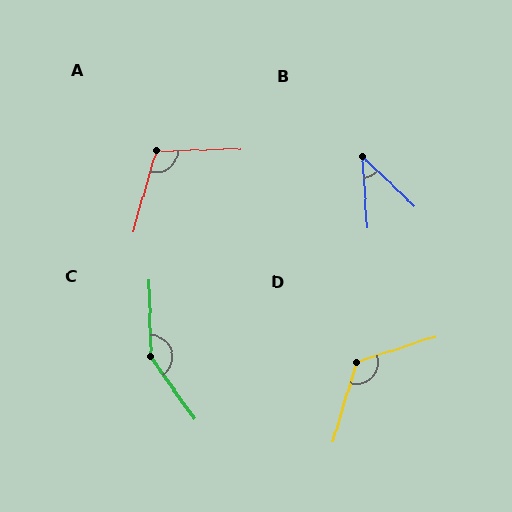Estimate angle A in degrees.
Approximately 108 degrees.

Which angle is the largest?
C, at approximately 147 degrees.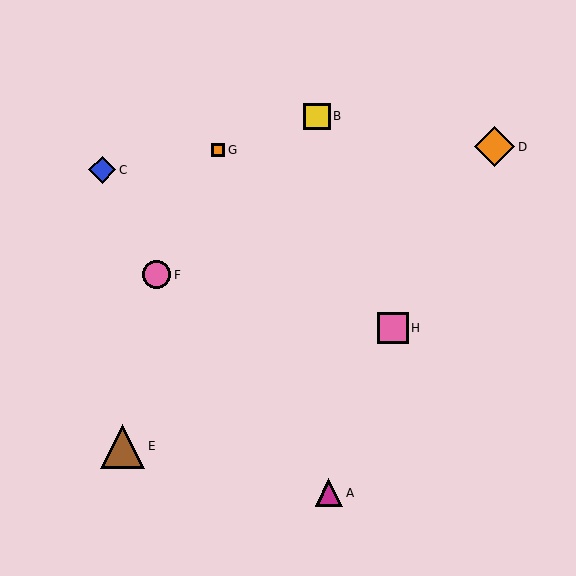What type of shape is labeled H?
Shape H is a pink square.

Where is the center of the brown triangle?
The center of the brown triangle is at (122, 446).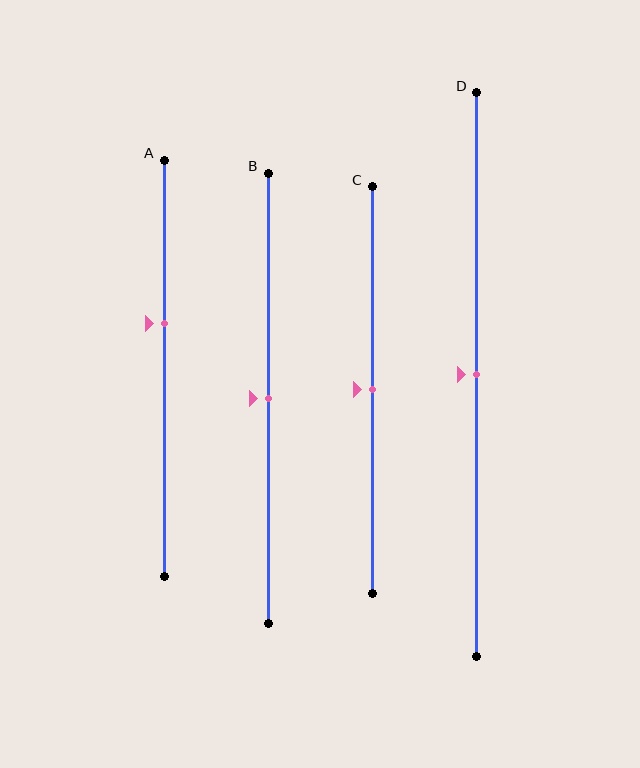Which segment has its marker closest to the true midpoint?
Segment B has its marker closest to the true midpoint.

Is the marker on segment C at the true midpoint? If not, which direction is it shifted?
Yes, the marker on segment C is at the true midpoint.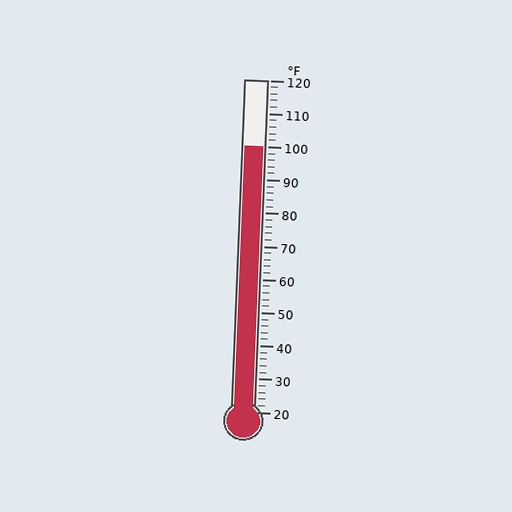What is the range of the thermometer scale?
The thermometer scale ranges from 20°F to 120°F.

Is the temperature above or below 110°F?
The temperature is below 110°F.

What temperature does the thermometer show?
The thermometer shows approximately 100°F.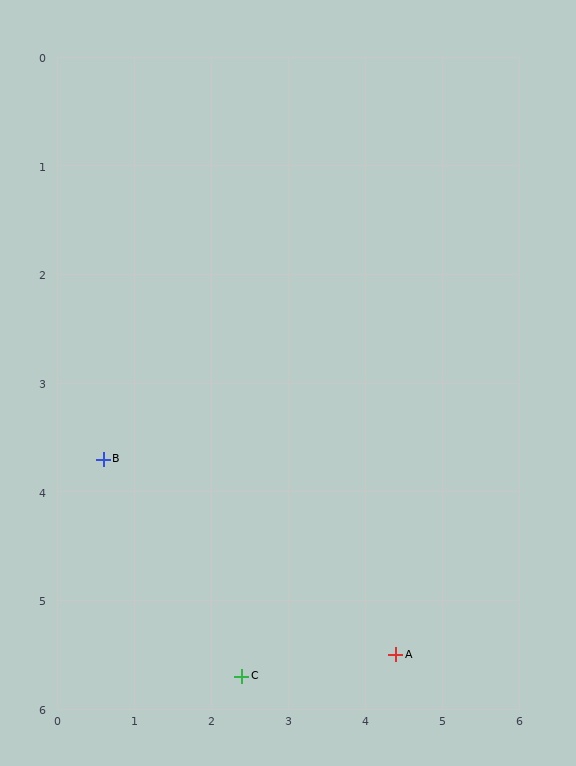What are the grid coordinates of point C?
Point C is at approximately (2.4, 5.7).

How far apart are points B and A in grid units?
Points B and A are about 4.2 grid units apart.